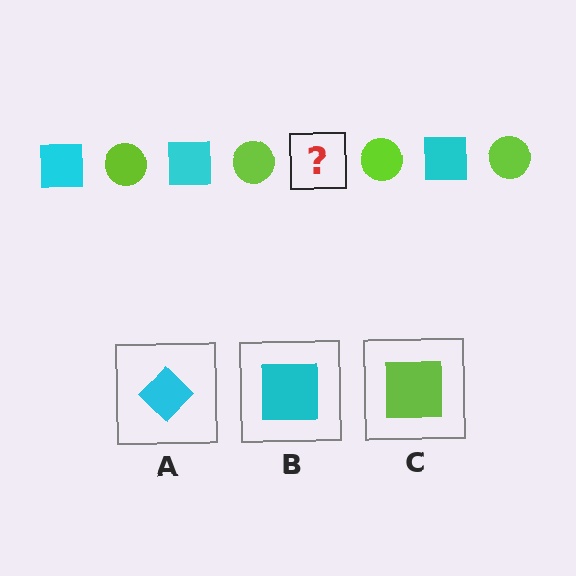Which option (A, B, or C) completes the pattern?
B.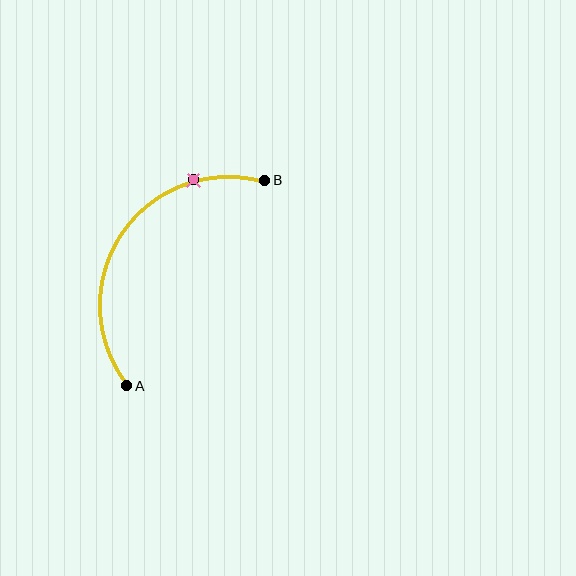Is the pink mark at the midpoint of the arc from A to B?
No. The pink mark lies on the arc but is closer to endpoint B. The arc midpoint would be at the point on the curve equidistant along the arc from both A and B.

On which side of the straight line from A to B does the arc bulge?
The arc bulges above and to the left of the straight line connecting A and B.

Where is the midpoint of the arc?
The arc midpoint is the point on the curve farthest from the straight line joining A and B. It sits above and to the left of that line.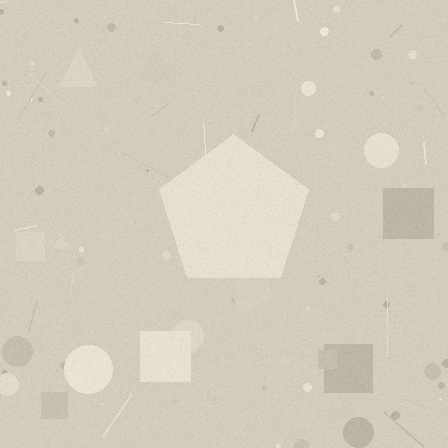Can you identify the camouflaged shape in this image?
The camouflaged shape is a pentagon.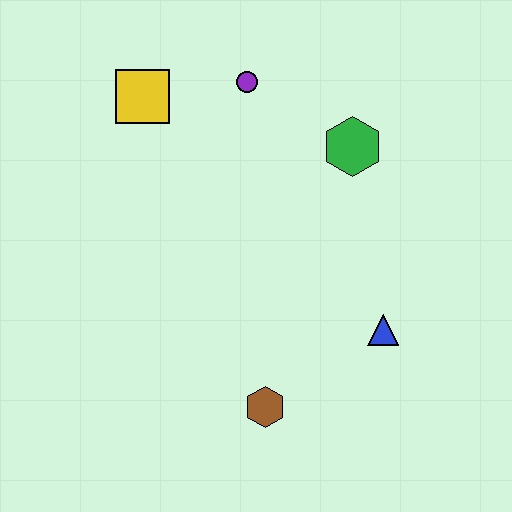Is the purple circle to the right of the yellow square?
Yes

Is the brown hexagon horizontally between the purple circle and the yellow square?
No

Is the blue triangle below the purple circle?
Yes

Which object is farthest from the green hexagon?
The brown hexagon is farthest from the green hexagon.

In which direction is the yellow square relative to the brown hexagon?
The yellow square is above the brown hexagon.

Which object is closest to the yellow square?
The purple circle is closest to the yellow square.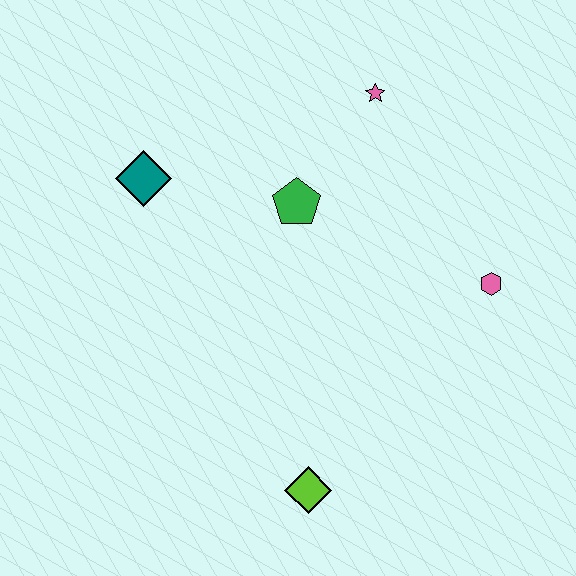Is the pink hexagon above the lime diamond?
Yes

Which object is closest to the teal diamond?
The green pentagon is closest to the teal diamond.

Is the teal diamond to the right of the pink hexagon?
No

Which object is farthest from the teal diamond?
The pink hexagon is farthest from the teal diamond.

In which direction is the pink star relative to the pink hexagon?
The pink star is above the pink hexagon.